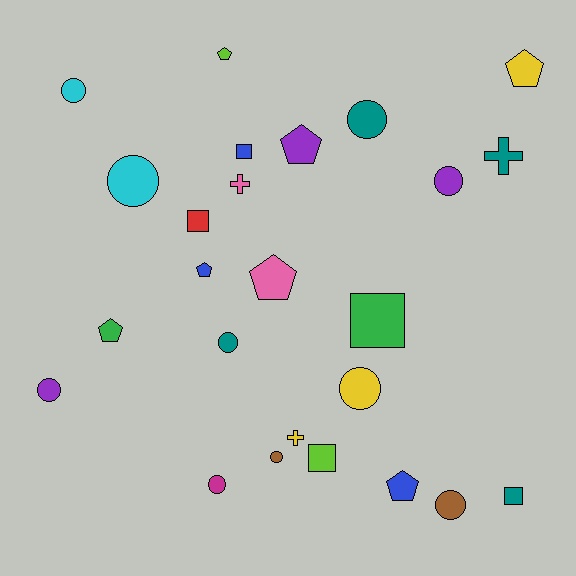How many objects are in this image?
There are 25 objects.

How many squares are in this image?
There are 5 squares.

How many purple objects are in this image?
There are 3 purple objects.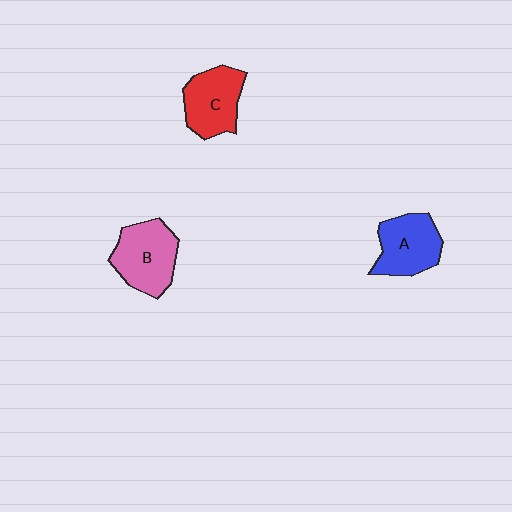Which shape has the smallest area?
Shape A (blue).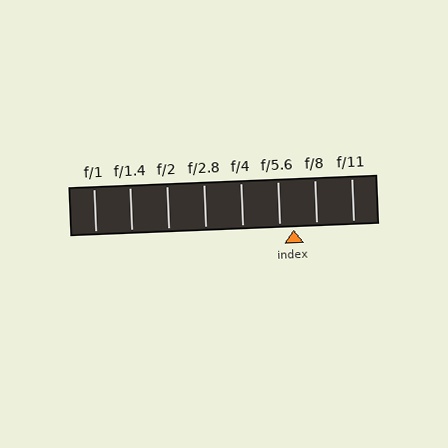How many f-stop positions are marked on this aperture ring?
There are 8 f-stop positions marked.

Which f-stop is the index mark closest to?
The index mark is closest to f/5.6.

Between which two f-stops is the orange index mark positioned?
The index mark is between f/5.6 and f/8.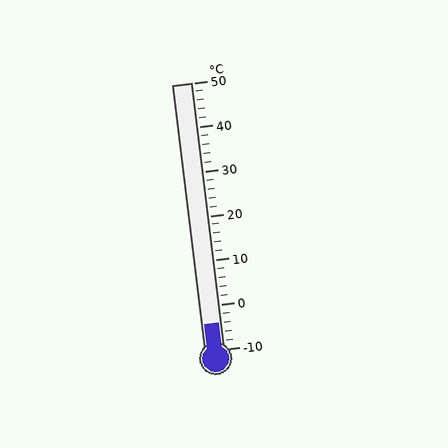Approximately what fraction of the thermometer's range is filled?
The thermometer is filled to approximately 10% of its range.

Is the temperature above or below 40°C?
The temperature is below 40°C.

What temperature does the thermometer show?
The thermometer shows approximately -4°C.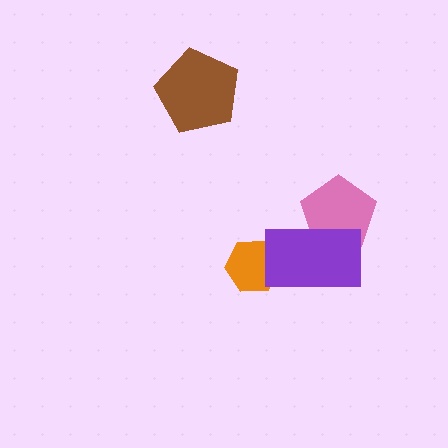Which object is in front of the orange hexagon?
The purple rectangle is in front of the orange hexagon.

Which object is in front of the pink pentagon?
The purple rectangle is in front of the pink pentagon.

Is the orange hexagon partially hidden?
Yes, it is partially covered by another shape.